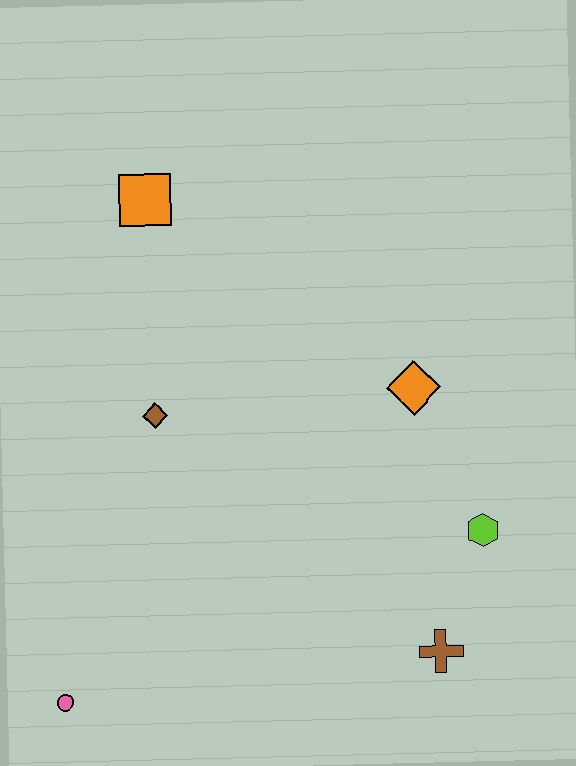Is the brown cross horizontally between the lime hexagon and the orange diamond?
Yes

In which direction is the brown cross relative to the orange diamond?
The brown cross is below the orange diamond.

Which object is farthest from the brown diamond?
The brown cross is farthest from the brown diamond.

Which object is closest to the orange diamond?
The lime hexagon is closest to the orange diamond.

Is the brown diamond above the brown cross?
Yes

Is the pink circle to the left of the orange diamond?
Yes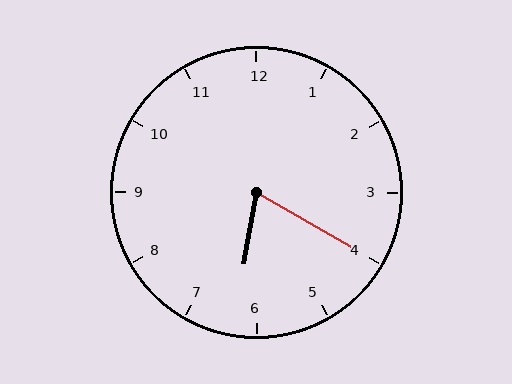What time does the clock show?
6:20.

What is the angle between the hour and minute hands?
Approximately 70 degrees.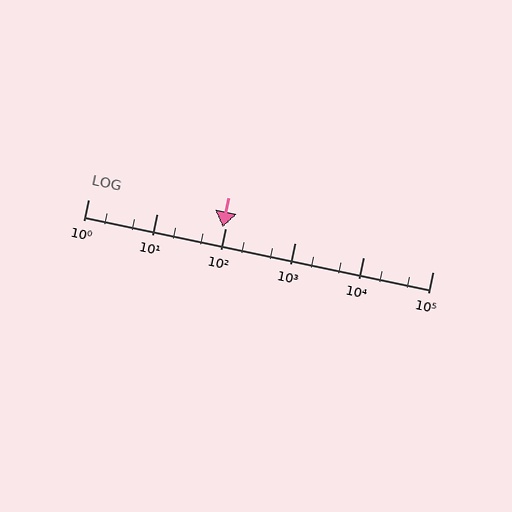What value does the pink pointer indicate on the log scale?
The pointer indicates approximately 90.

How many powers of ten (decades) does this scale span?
The scale spans 5 decades, from 1 to 100000.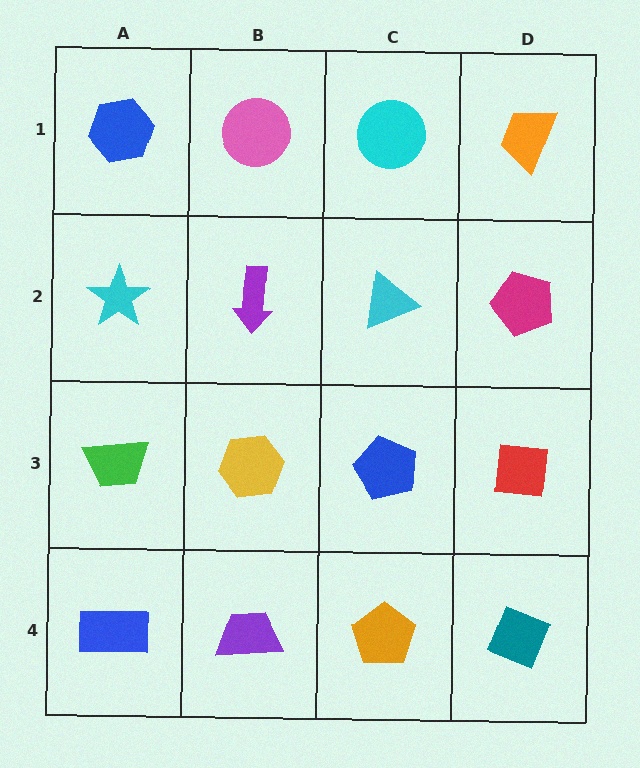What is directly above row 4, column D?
A red square.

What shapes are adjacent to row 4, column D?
A red square (row 3, column D), an orange pentagon (row 4, column C).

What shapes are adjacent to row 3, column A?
A cyan star (row 2, column A), a blue rectangle (row 4, column A), a yellow hexagon (row 3, column B).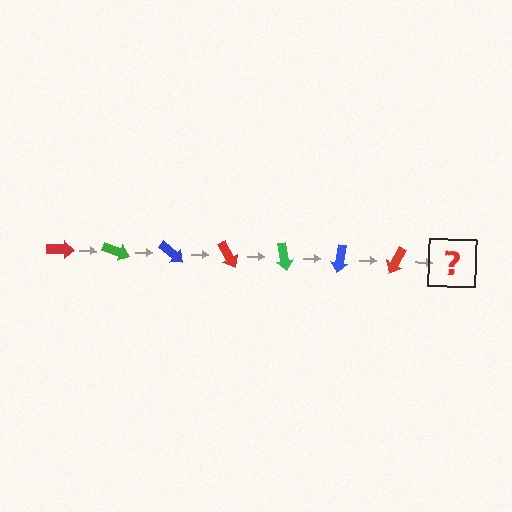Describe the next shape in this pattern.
It should be a green arrow, rotated 140 degrees from the start.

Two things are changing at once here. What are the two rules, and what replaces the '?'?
The two rules are that it rotates 20 degrees each step and the color cycles through red, green, and blue. The '?' should be a green arrow, rotated 140 degrees from the start.